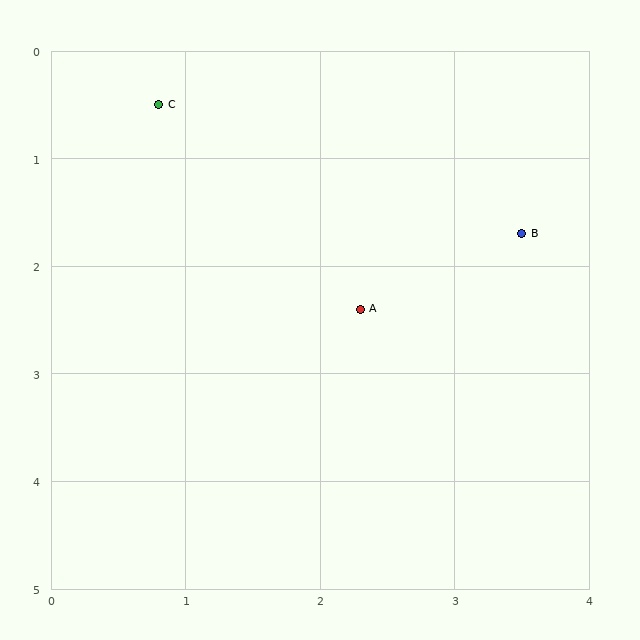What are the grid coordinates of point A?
Point A is at approximately (2.3, 2.4).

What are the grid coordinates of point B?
Point B is at approximately (3.5, 1.7).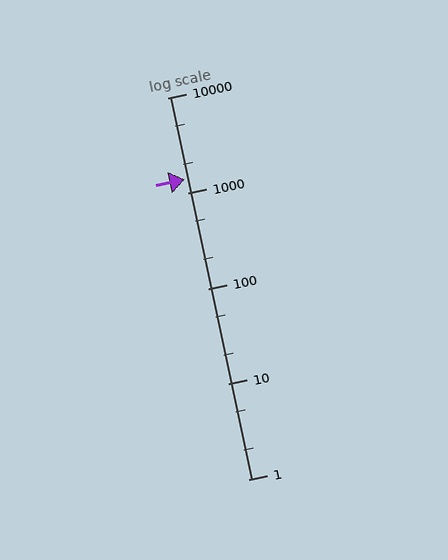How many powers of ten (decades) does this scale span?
The scale spans 4 decades, from 1 to 10000.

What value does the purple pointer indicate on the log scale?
The pointer indicates approximately 1400.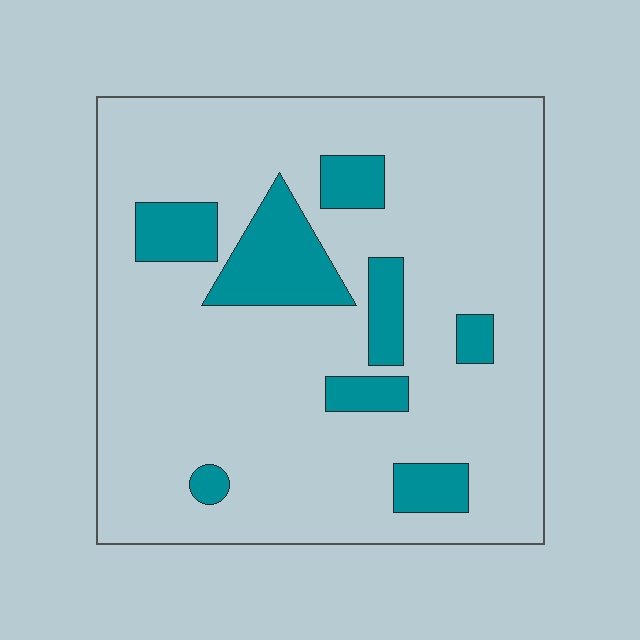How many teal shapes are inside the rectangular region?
8.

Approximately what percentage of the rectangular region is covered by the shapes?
Approximately 15%.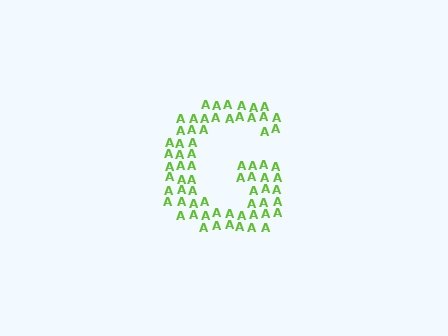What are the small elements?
The small elements are letter A's.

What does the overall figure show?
The overall figure shows the letter G.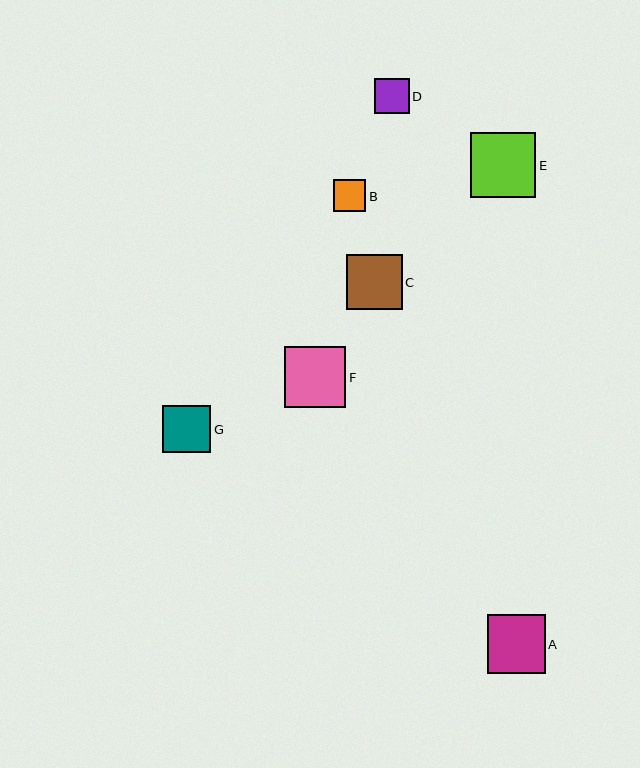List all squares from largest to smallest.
From largest to smallest: E, F, A, C, G, D, B.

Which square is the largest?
Square E is the largest with a size of approximately 65 pixels.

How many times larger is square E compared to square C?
Square E is approximately 1.2 times the size of square C.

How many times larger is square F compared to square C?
Square F is approximately 1.1 times the size of square C.